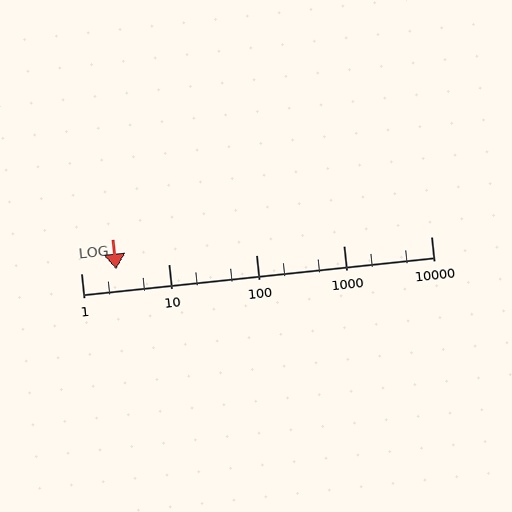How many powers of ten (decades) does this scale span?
The scale spans 4 decades, from 1 to 10000.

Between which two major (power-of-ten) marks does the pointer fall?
The pointer is between 1 and 10.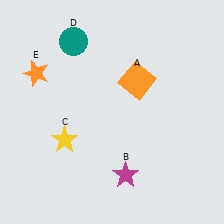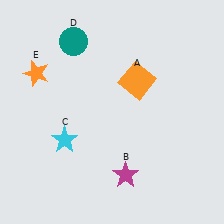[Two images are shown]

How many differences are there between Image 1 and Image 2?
There is 1 difference between the two images.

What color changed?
The star (C) changed from yellow in Image 1 to cyan in Image 2.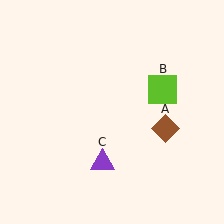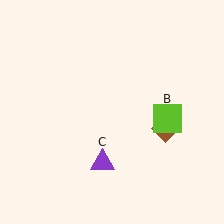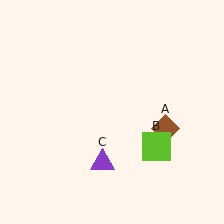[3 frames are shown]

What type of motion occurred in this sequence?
The lime square (object B) rotated clockwise around the center of the scene.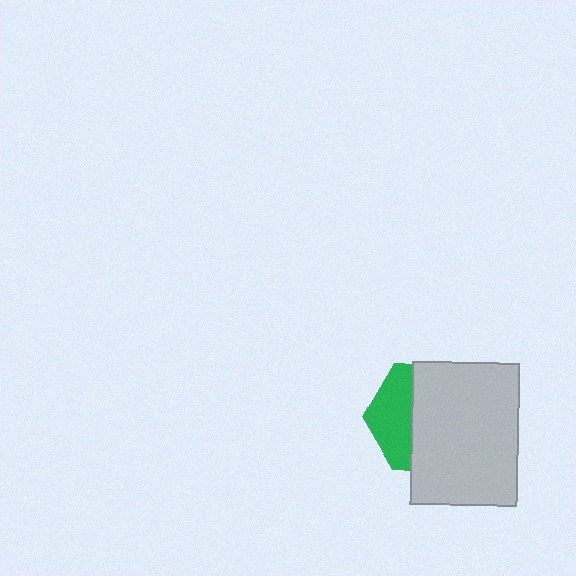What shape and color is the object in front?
The object in front is a light gray rectangle.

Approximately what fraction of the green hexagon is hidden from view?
Roughly 65% of the green hexagon is hidden behind the light gray rectangle.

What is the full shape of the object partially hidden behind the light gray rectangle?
The partially hidden object is a green hexagon.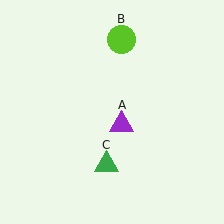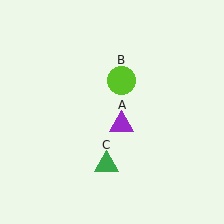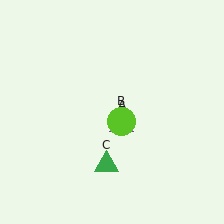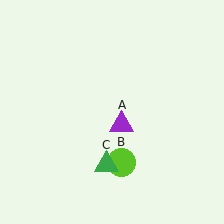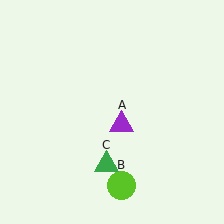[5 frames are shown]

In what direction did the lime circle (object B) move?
The lime circle (object B) moved down.